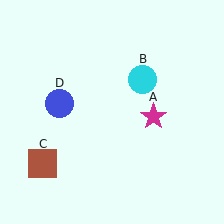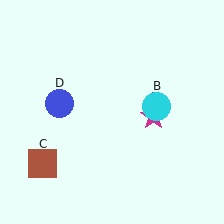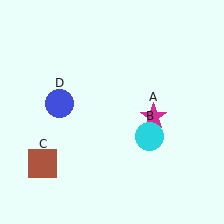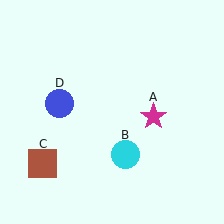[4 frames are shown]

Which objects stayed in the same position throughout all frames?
Magenta star (object A) and brown square (object C) and blue circle (object D) remained stationary.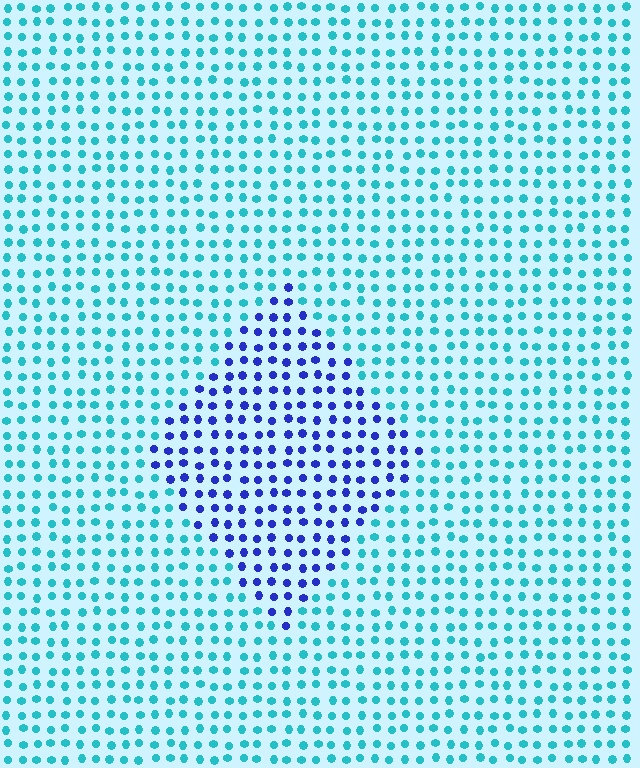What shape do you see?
I see a diamond.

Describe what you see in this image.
The image is filled with small cyan elements in a uniform arrangement. A diamond-shaped region is visible where the elements are tinted to a slightly different hue, forming a subtle color boundary.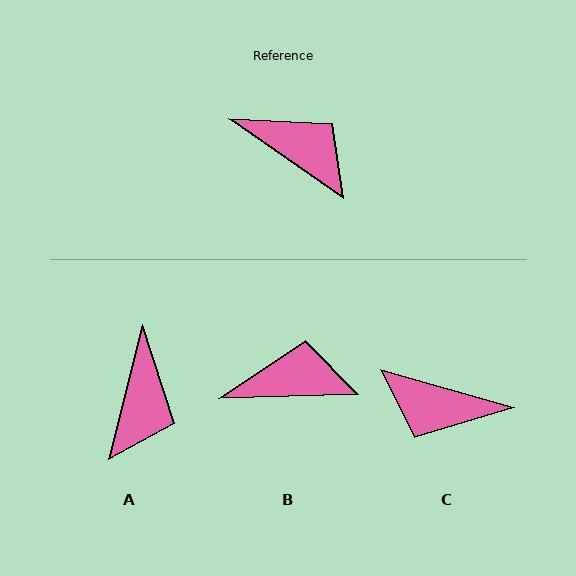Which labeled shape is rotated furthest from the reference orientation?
C, about 161 degrees away.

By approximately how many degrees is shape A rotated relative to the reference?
Approximately 69 degrees clockwise.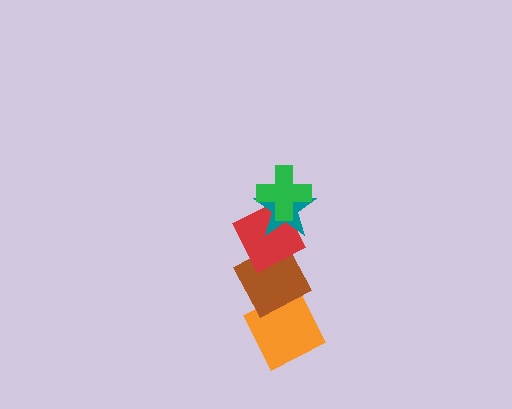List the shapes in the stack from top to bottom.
From top to bottom: the green cross, the teal star, the red diamond, the brown diamond, the orange diamond.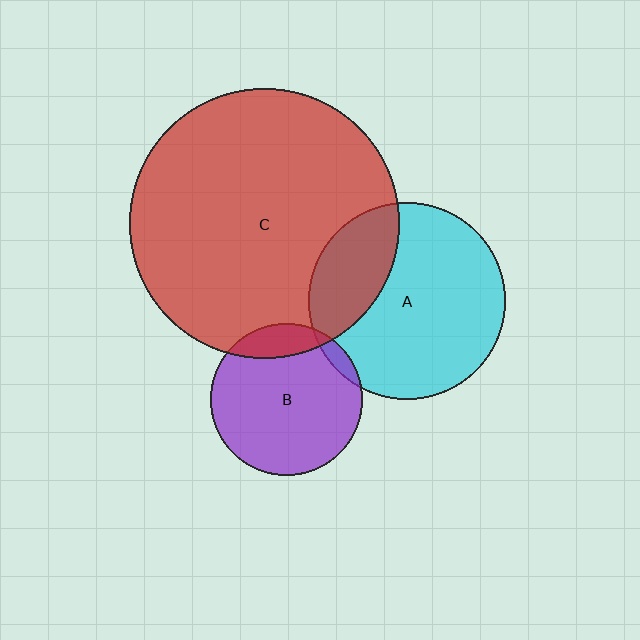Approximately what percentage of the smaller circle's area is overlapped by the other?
Approximately 25%.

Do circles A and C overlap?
Yes.